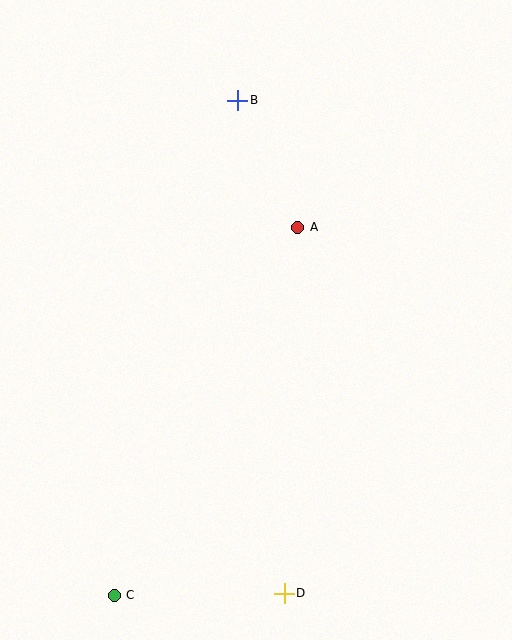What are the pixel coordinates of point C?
Point C is at (114, 595).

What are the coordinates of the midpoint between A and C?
The midpoint between A and C is at (206, 411).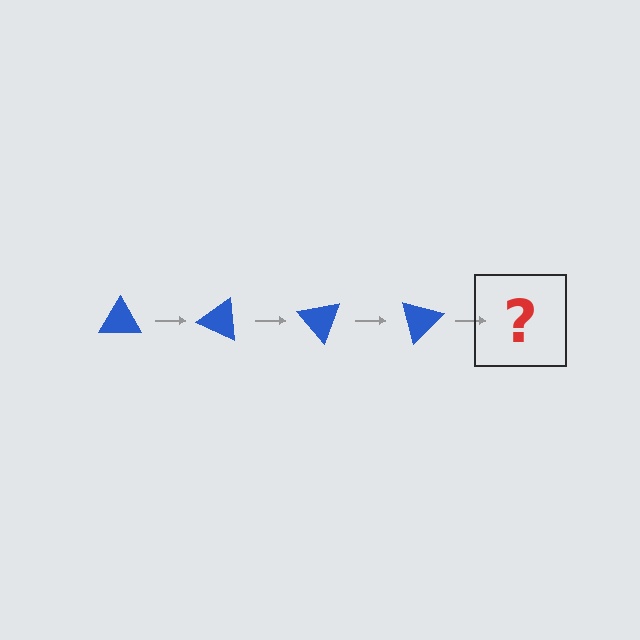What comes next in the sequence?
The next element should be a blue triangle rotated 100 degrees.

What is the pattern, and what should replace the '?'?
The pattern is that the triangle rotates 25 degrees each step. The '?' should be a blue triangle rotated 100 degrees.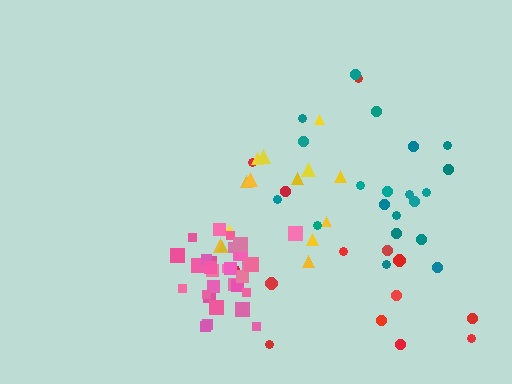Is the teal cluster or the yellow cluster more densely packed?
Yellow.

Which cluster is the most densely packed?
Pink.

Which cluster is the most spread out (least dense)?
Red.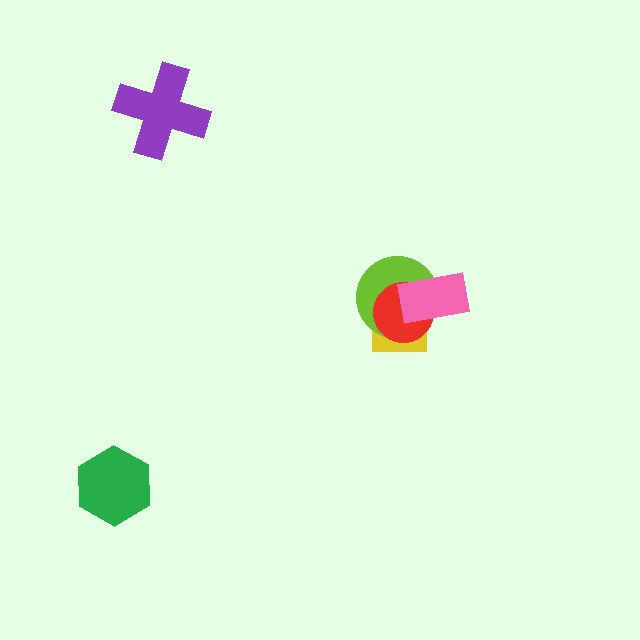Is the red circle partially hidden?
Yes, it is partially covered by another shape.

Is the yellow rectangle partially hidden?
Yes, it is partially covered by another shape.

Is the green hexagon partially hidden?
No, no other shape covers it.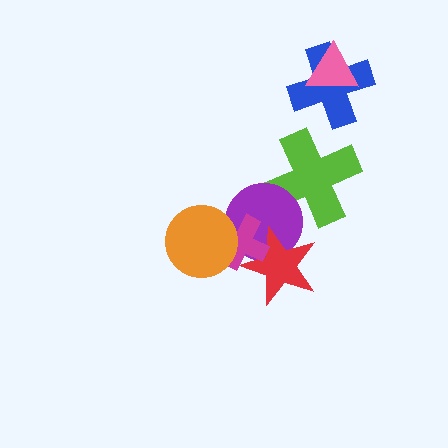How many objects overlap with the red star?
2 objects overlap with the red star.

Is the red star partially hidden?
Yes, it is partially covered by another shape.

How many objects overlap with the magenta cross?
3 objects overlap with the magenta cross.